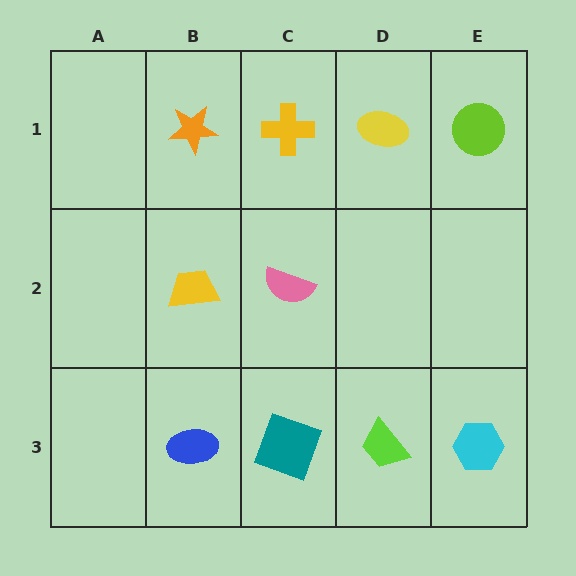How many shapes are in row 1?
4 shapes.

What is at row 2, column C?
A pink semicircle.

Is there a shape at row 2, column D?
No, that cell is empty.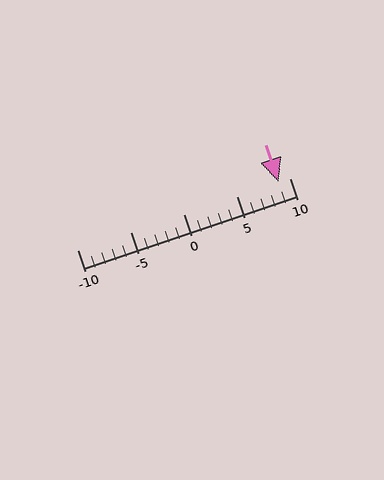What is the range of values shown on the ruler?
The ruler shows values from -10 to 10.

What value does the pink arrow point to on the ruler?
The pink arrow points to approximately 9.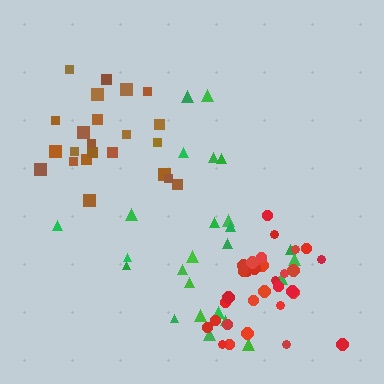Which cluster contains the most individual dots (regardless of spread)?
Red (32).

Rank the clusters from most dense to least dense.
red, brown, green.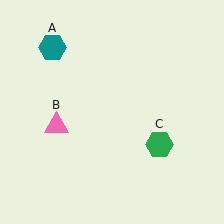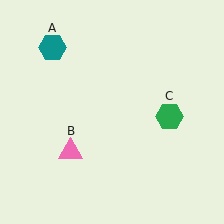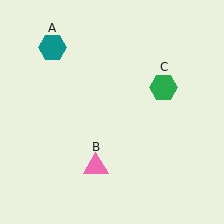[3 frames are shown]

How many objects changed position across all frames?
2 objects changed position: pink triangle (object B), green hexagon (object C).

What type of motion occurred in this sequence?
The pink triangle (object B), green hexagon (object C) rotated counterclockwise around the center of the scene.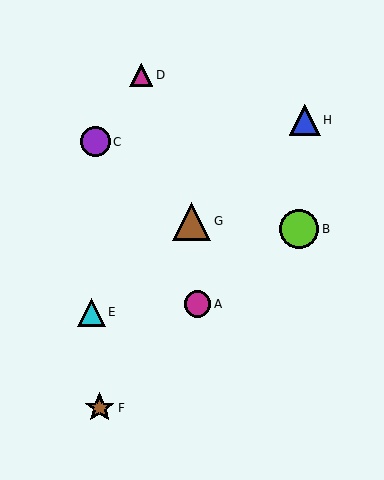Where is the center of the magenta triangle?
The center of the magenta triangle is at (141, 75).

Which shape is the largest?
The lime circle (labeled B) is the largest.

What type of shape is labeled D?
Shape D is a magenta triangle.